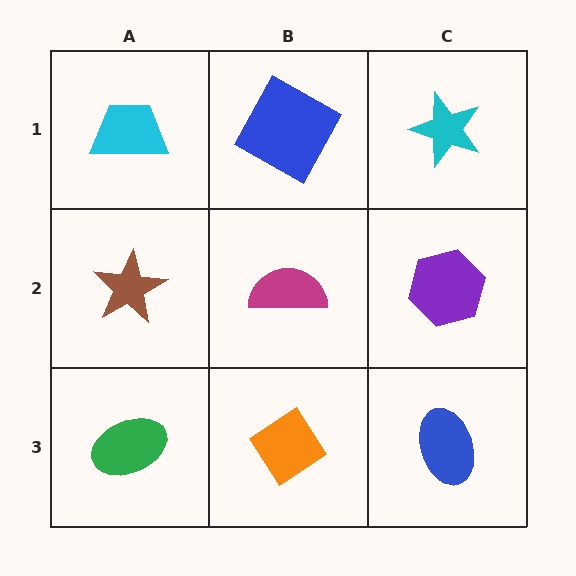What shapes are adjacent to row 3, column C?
A purple hexagon (row 2, column C), an orange diamond (row 3, column B).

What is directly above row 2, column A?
A cyan trapezoid.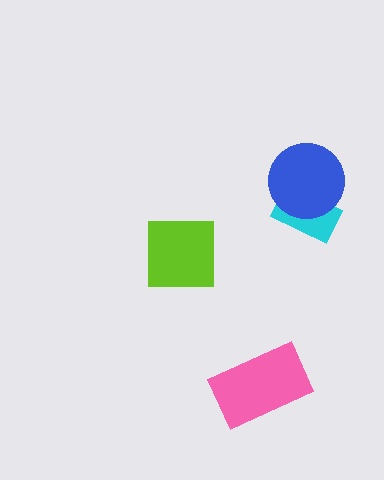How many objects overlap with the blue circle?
1 object overlaps with the blue circle.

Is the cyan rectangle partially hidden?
Yes, it is partially covered by another shape.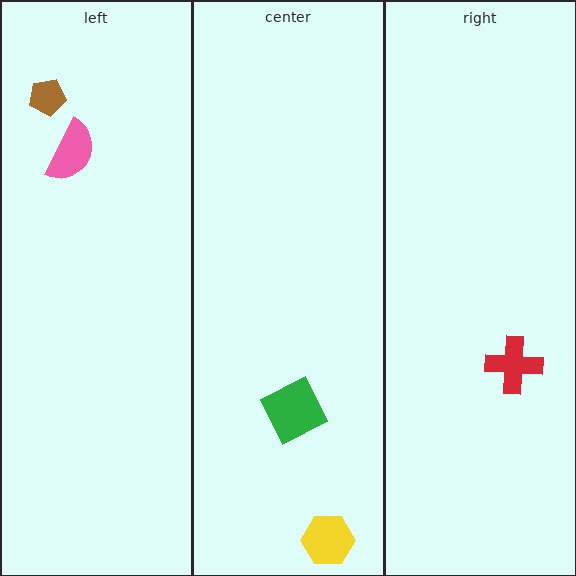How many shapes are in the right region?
1.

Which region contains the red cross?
The right region.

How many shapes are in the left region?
2.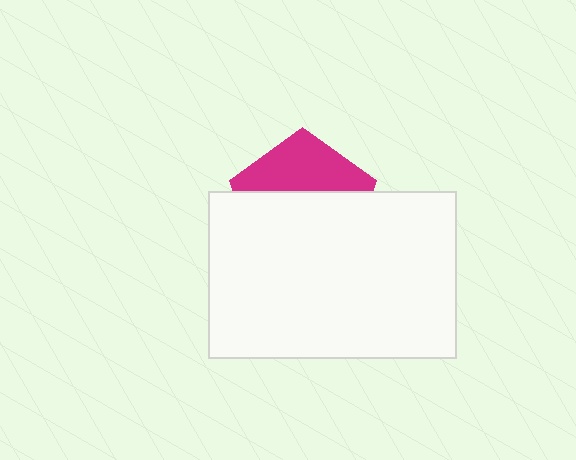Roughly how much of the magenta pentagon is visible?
A small part of it is visible (roughly 39%).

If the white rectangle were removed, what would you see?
You would see the complete magenta pentagon.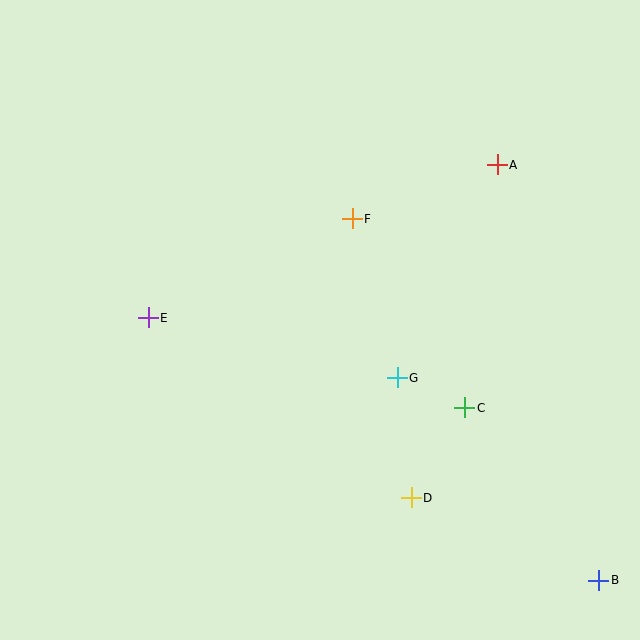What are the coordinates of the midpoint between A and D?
The midpoint between A and D is at (454, 331).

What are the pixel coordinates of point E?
Point E is at (148, 318).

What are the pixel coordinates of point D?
Point D is at (411, 498).